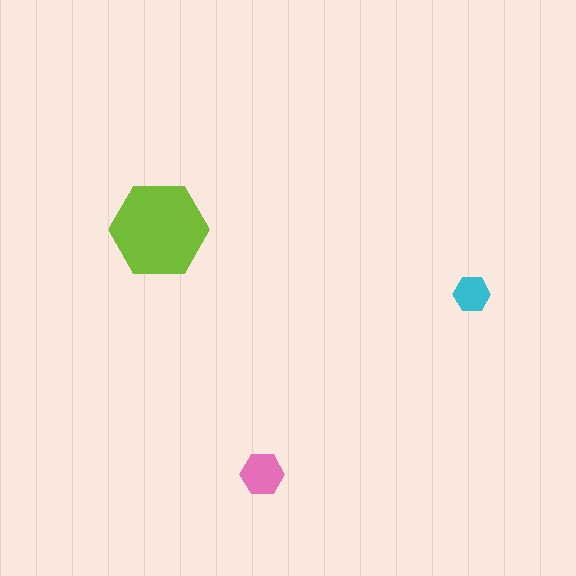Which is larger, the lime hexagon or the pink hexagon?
The lime one.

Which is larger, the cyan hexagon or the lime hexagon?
The lime one.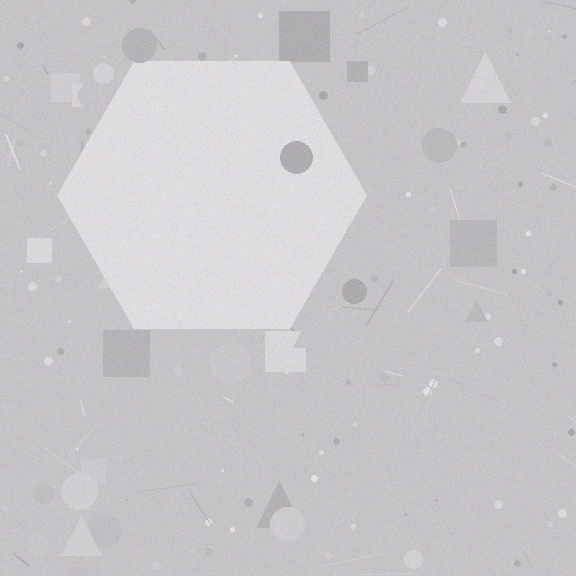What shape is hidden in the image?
A hexagon is hidden in the image.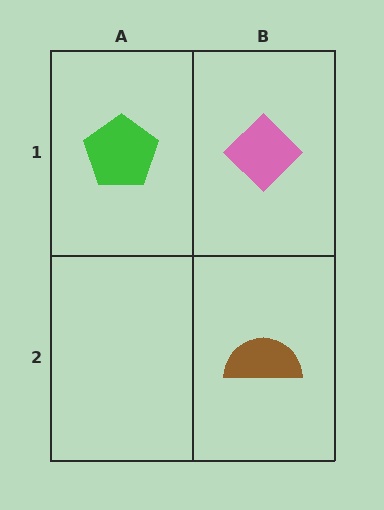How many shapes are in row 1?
2 shapes.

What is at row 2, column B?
A brown semicircle.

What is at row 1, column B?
A pink diamond.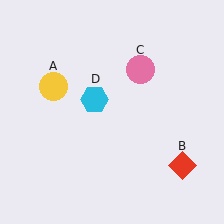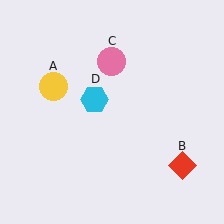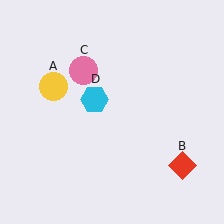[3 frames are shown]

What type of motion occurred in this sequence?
The pink circle (object C) rotated counterclockwise around the center of the scene.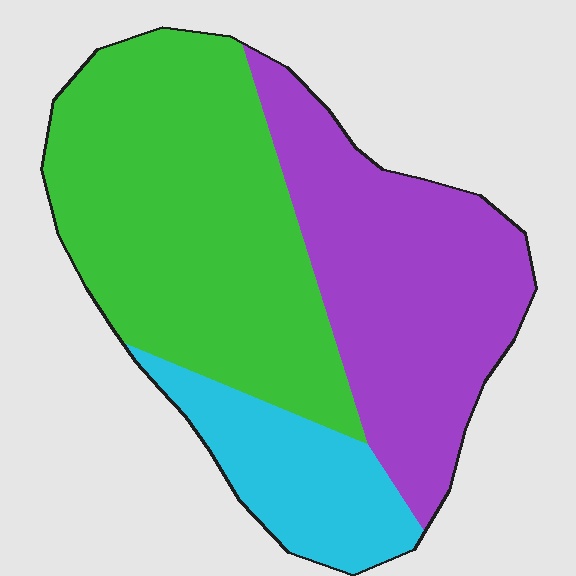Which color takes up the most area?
Green, at roughly 45%.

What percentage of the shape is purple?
Purple takes up about three eighths (3/8) of the shape.